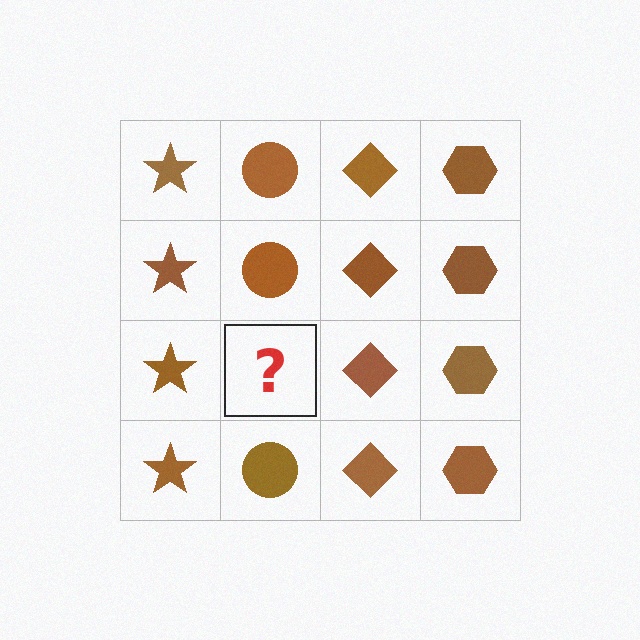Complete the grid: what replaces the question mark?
The question mark should be replaced with a brown circle.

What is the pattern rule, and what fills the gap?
The rule is that each column has a consistent shape. The gap should be filled with a brown circle.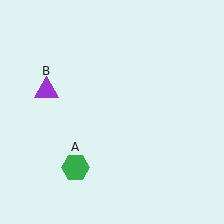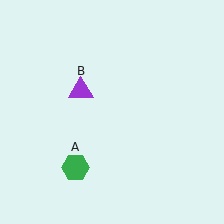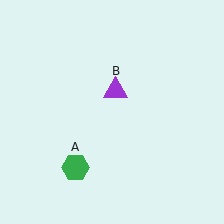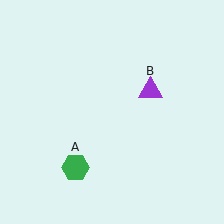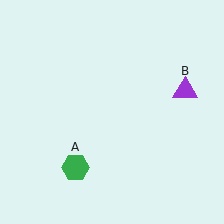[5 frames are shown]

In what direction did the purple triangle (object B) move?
The purple triangle (object B) moved right.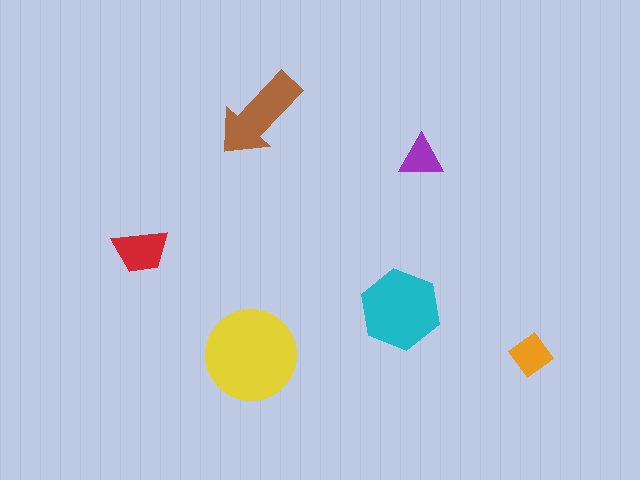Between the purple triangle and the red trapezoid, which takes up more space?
The red trapezoid.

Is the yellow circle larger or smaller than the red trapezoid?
Larger.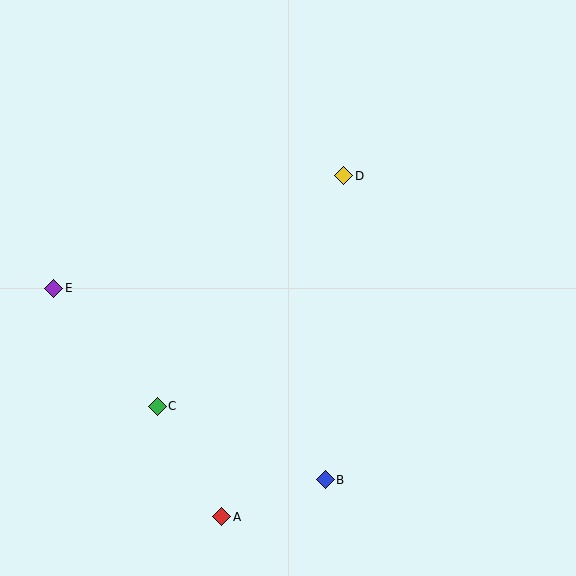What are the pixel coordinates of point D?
Point D is at (344, 176).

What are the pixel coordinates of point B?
Point B is at (325, 480).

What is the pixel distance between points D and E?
The distance between D and E is 311 pixels.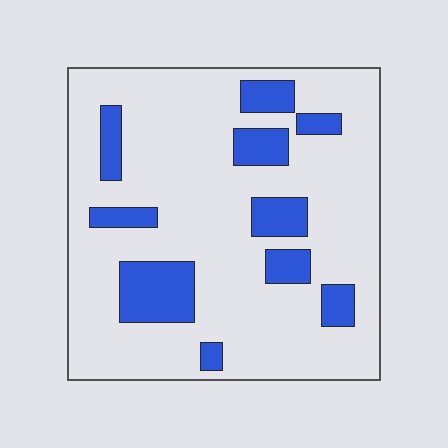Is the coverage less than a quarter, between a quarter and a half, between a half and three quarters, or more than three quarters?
Less than a quarter.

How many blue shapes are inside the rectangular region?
10.